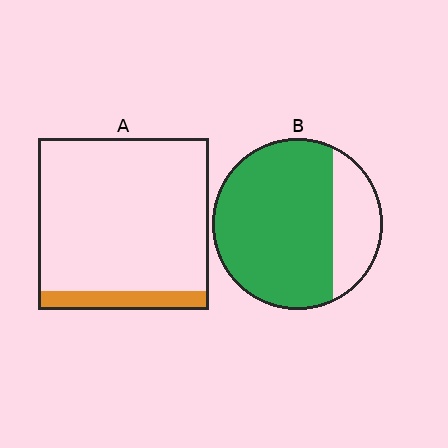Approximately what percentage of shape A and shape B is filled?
A is approximately 10% and B is approximately 75%.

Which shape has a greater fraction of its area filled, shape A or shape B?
Shape B.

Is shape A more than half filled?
No.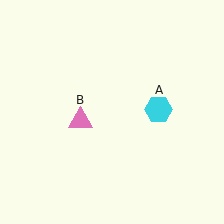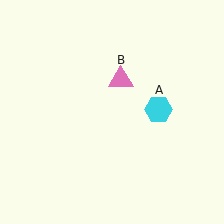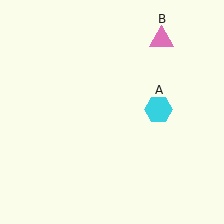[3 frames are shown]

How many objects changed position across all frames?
1 object changed position: pink triangle (object B).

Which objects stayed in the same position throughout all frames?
Cyan hexagon (object A) remained stationary.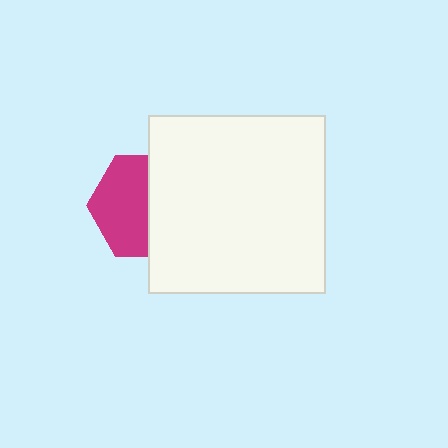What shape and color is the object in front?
The object in front is a white square.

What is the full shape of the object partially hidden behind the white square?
The partially hidden object is a magenta hexagon.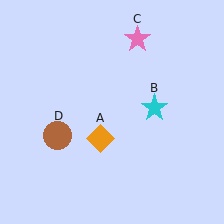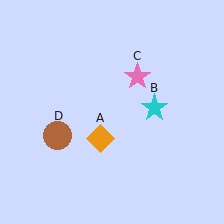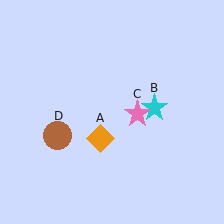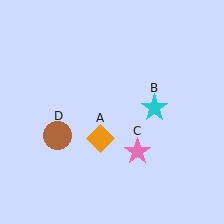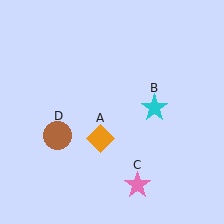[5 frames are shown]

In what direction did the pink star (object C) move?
The pink star (object C) moved down.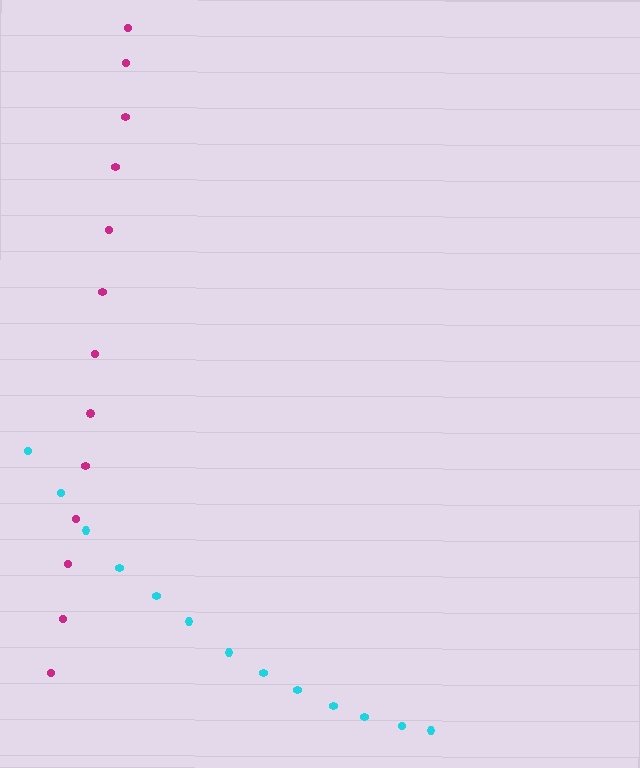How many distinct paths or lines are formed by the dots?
There are 2 distinct paths.